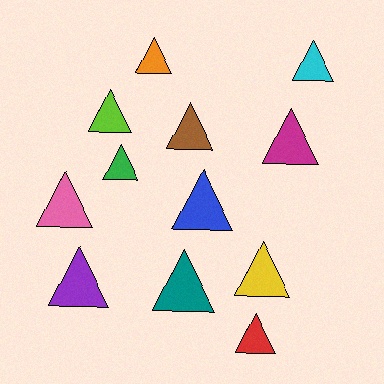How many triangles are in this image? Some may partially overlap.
There are 12 triangles.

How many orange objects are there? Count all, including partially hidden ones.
There is 1 orange object.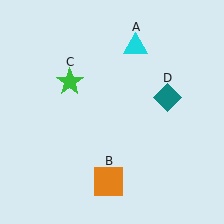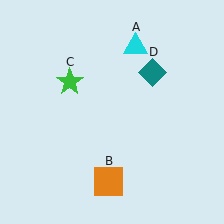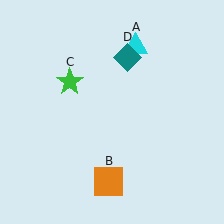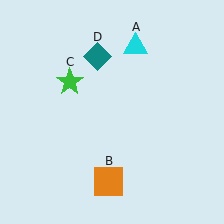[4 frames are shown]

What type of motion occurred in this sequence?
The teal diamond (object D) rotated counterclockwise around the center of the scene.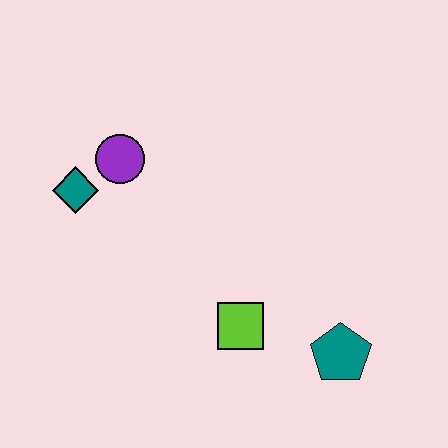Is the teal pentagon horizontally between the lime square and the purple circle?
No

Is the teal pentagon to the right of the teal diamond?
Yes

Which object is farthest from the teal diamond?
The teal pentagon is farthest from the teal diamond.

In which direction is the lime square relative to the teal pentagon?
The lime square is to the left of the teal pentagon.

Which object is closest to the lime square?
The teal pentagon is closest to the lime square.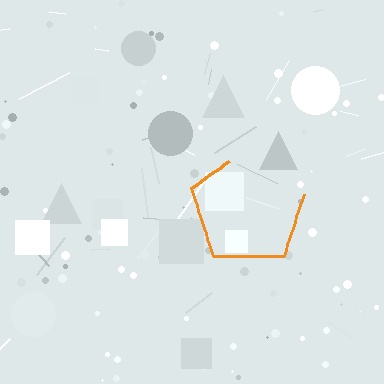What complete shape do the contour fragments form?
The contour fragments form a pentagon.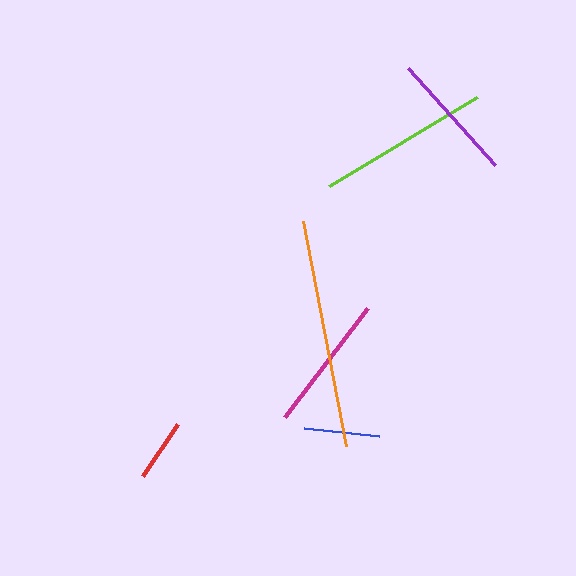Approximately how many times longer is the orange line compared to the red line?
The orange line is approximately 3.7 times the length of the red line.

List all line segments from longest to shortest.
From longest to shortest: orange, lime, magenta, purple, blue, red.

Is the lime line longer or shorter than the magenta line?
The lime line is longer than the magenta line.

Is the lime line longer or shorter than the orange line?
The orange line is longer than the lime line.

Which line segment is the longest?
The orange line is the longest at approximately 229 pixels.